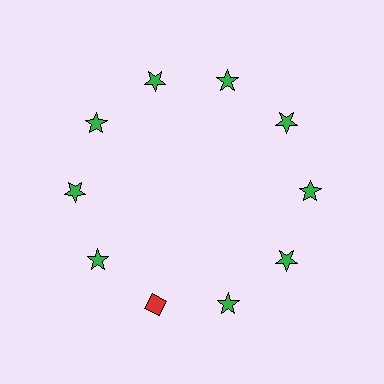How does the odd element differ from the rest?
It differs in both color (red instead of green) and shape (diamond instead of star).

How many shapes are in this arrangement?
There are 10 shapes arranged in a ring pattern.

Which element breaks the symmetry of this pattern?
The red diamond at roughly the 7 o'clock position breaks the symmetry. All other shapes are green stars.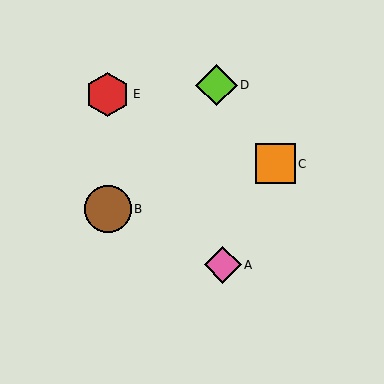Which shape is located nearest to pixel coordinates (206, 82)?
The lime diamond (labeled D) at (216, 85) is nearest to that location.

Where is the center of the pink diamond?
The center of the pink diamond is at (223, 265).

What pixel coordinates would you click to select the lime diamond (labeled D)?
Click at (216, 85) to select the lime diamond D.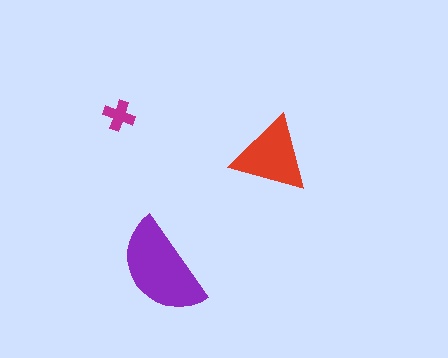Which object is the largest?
The purple semicircle.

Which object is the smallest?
The magenta cross.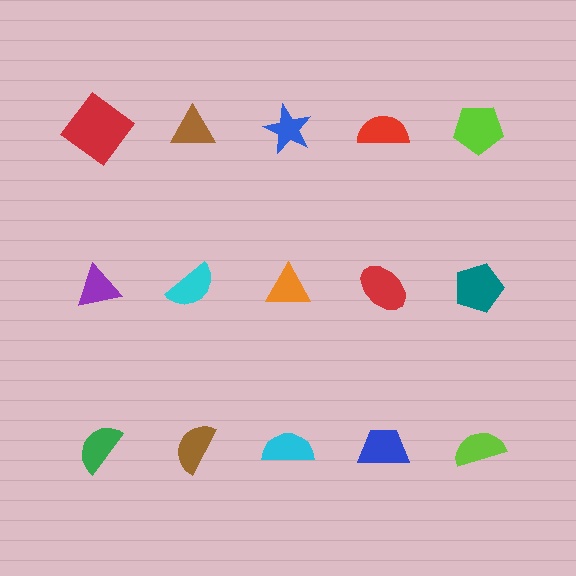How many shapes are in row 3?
5 shapes.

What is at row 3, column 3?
A cyan semicircle.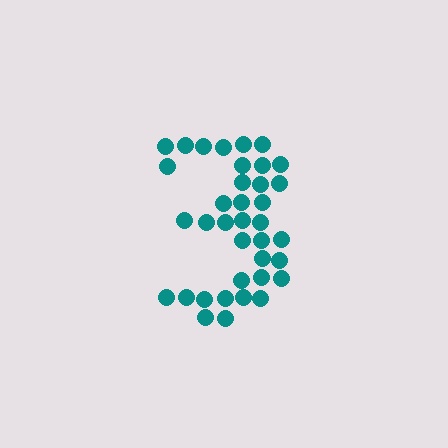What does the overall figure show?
The overall figure shows the digit 3.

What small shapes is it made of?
It is made of small circles.